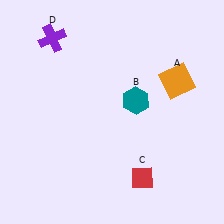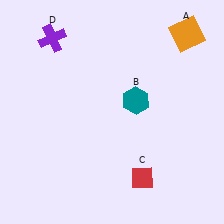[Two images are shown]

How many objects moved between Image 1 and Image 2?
1 object moved between the two images.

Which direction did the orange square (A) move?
The orange square (A) moved up.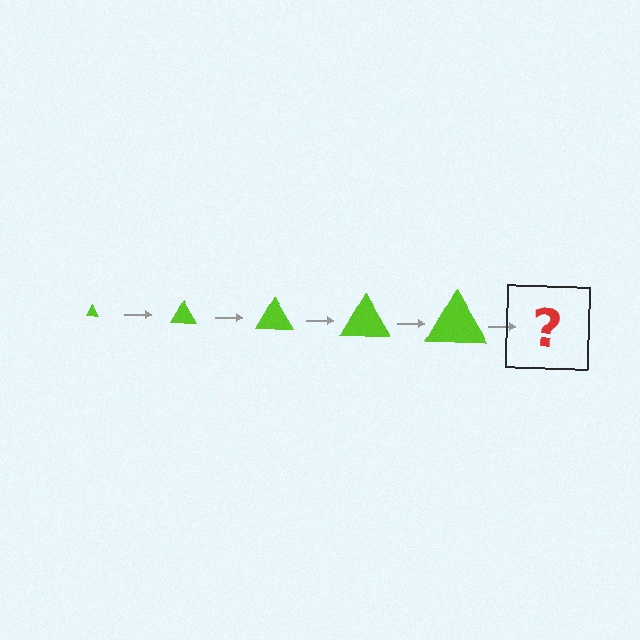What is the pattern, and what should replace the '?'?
The pattern is that the triangle gets progressively larger each step. The '?' should be a lime triangle, larger than the previous one.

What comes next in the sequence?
The next element should be a lime triangle, larger than the previous one.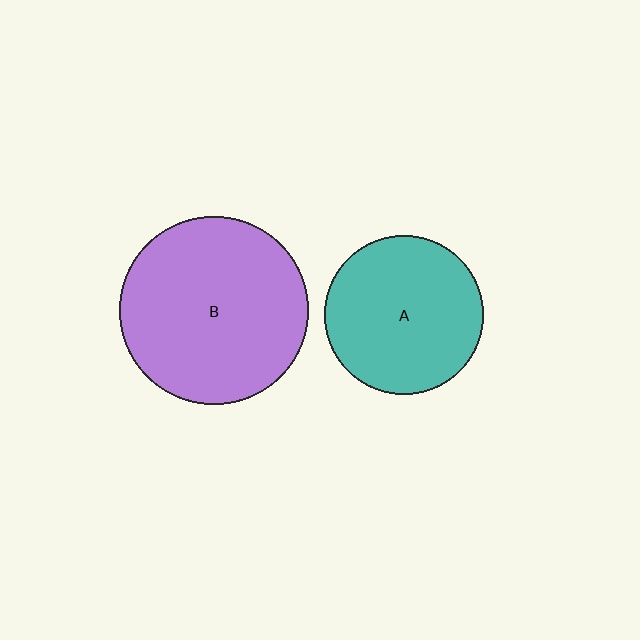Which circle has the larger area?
Circle B (purple).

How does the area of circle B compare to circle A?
Approximately 1.4 times.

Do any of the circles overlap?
No, none of the circles overlap.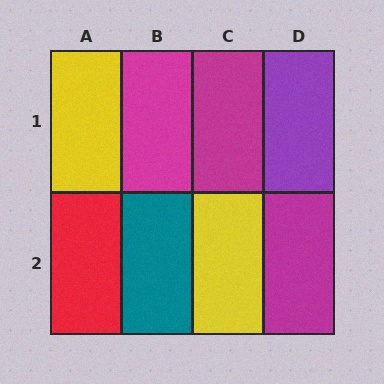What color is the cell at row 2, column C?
Yellow.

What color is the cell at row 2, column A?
Red.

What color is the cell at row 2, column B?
Teal.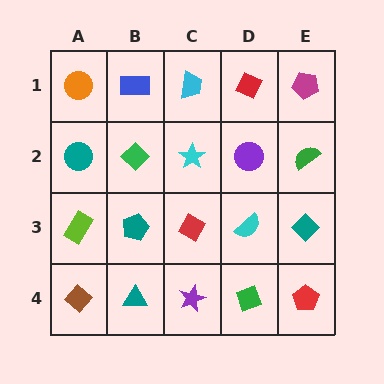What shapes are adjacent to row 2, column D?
A red diamond (row 1, column D), a cyan semicircle (row 3, column D), a cyan star (row 2, column C), a green semicircle (row 2, column E).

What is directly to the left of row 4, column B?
A brown diamond.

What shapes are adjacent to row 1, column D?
A purple circle (row 2, column D), a cyan trapezoid (row 1, column C), a magenta pentagon (row 1, column E).